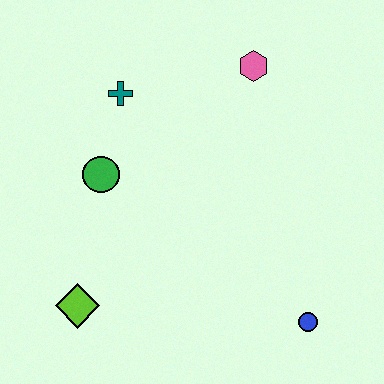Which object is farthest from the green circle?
The blue circle is farthest from the green circle.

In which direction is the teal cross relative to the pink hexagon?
The teal cross is to the left of the pink hexagon.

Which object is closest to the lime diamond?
The green circle is closest to the lime diamond.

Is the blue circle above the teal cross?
No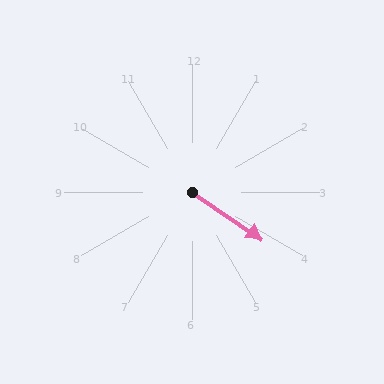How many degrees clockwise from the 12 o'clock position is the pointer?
Approximately 124 degrees.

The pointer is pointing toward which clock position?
Roughly 4 o'clock.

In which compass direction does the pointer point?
Southeast.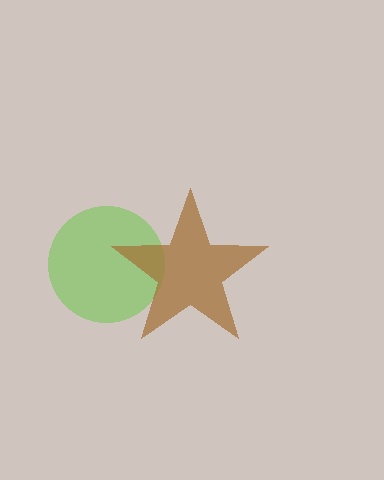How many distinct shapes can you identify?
There are 2 distinct shapes: a lime circle, a brown star.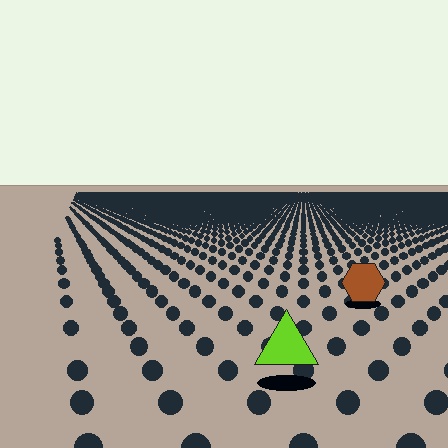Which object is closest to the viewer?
The lime triangle is closest. The texture marks near it are larger and more spread out.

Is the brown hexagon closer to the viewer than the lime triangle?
No. The lime triangle is closer — you can tell from the texture gradient: the ground texture is coarser near it.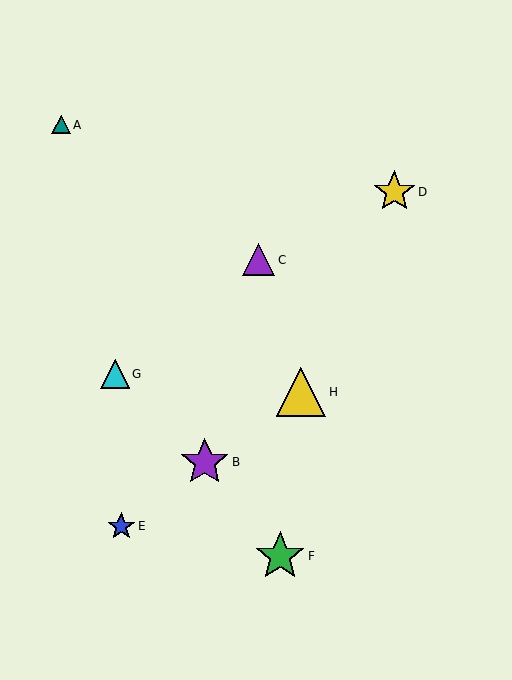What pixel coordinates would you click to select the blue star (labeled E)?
Click at (121, 526) to select the blue star E.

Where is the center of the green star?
The center of the green star is at (280, 556).